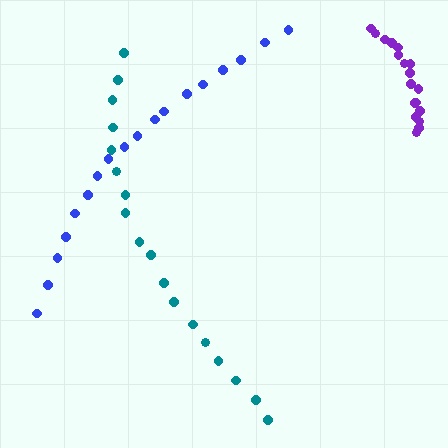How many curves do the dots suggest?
There are 3 distinct paths.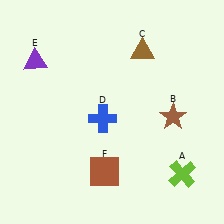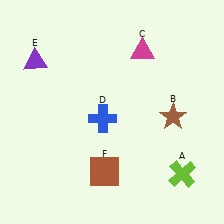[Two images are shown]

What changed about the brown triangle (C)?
In Image 1, C is brown. In Image 2, it changed to magenta.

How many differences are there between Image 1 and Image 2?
There is 1 difference between the two images.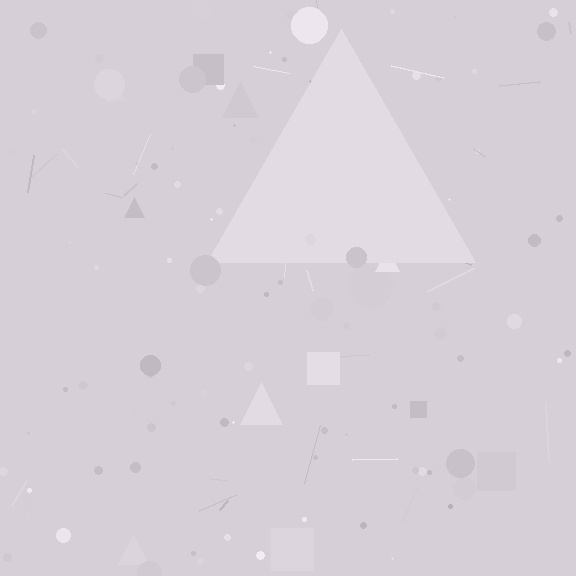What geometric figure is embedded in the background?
A triangle is embedded in the background.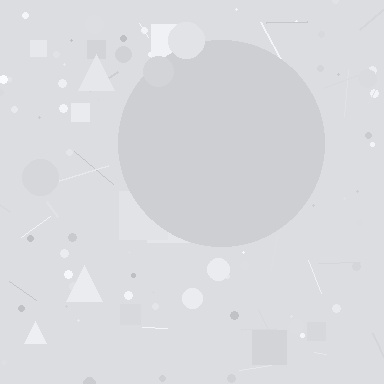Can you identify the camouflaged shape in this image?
The camouflaged shape is a circle.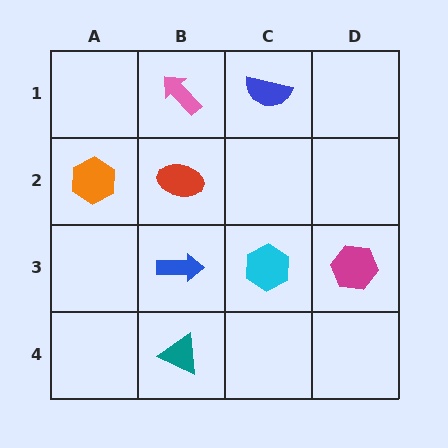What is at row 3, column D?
A magenta hexagon.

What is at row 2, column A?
An orange hexagon.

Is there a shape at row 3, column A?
No, that cell is empty.